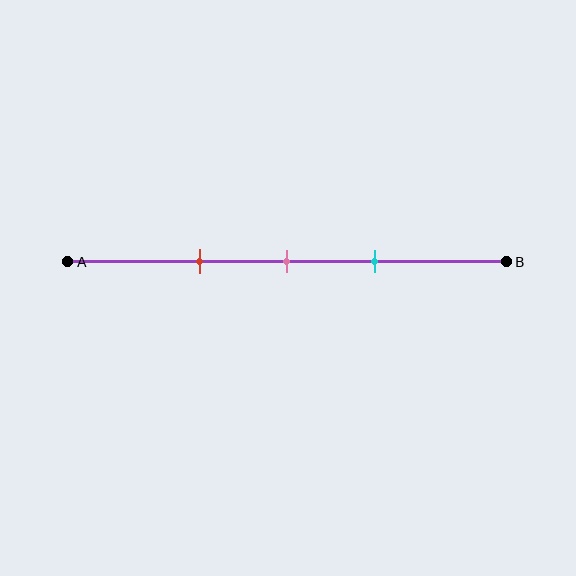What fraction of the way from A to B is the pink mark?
The pink mark is approximately 50% (0.5) of the way from A to B.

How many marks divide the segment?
There are 3 marks dividing the segment.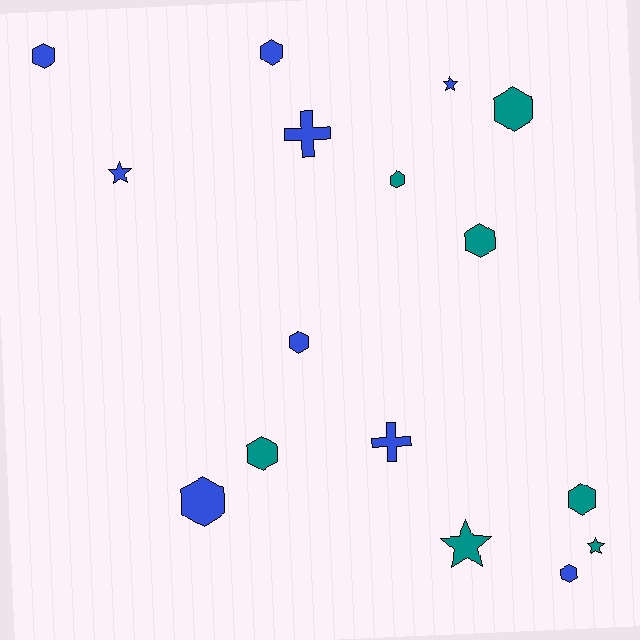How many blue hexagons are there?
There are 5 blue hexagons.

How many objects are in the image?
There are 16 objects.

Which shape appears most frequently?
Hexagon, with 10 objects.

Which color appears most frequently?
Blue, with 9 objects.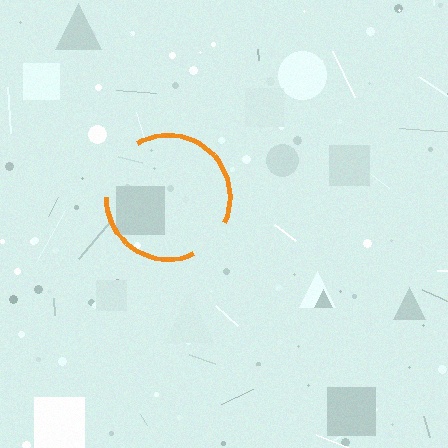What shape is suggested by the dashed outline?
The dashed outline suggests a circle.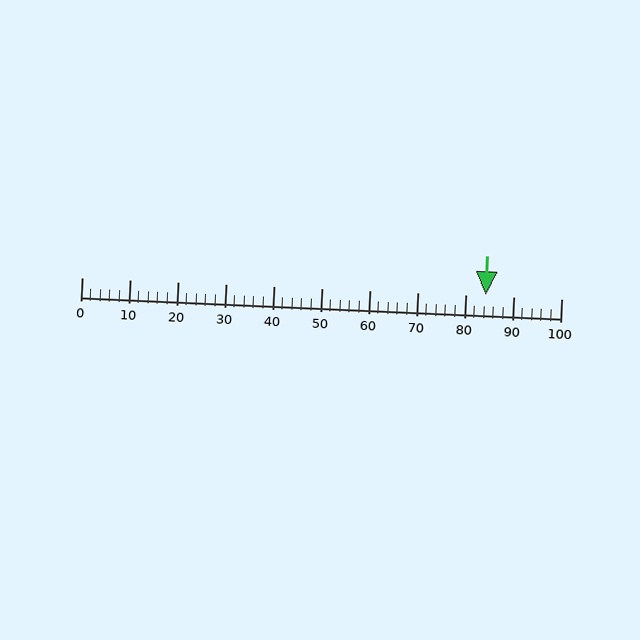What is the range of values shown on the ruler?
The ruler shows values from 0 to 100.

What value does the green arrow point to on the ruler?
The green arrow points to approximately 84.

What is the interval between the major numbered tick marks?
The major tick marks are spaced 10 units apart.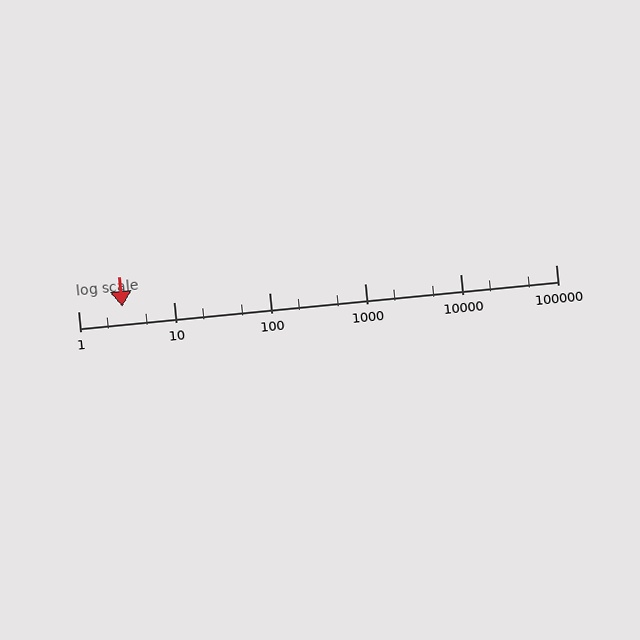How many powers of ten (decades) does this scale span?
The scale spans 5 decades, from 1 to 100000.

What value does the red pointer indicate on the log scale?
The pointer indicates approximately 2.9.